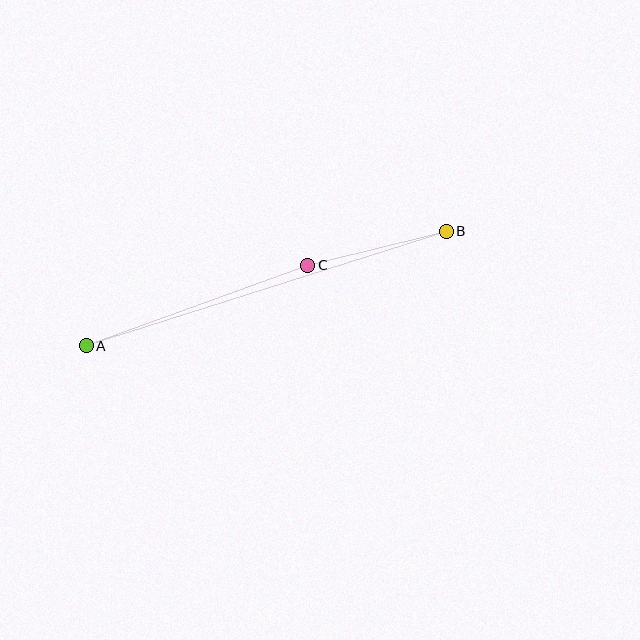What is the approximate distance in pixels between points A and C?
The distance between A and C is approximately 236 pixels.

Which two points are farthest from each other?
Points A and B are farthest from each other.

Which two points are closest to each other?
Points B and C are closest to each other.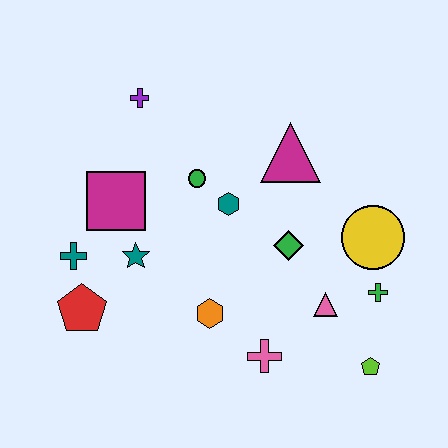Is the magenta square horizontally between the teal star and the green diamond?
No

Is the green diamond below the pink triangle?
No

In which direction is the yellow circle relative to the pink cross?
The yellow circle is above the pink cross.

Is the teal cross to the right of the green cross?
No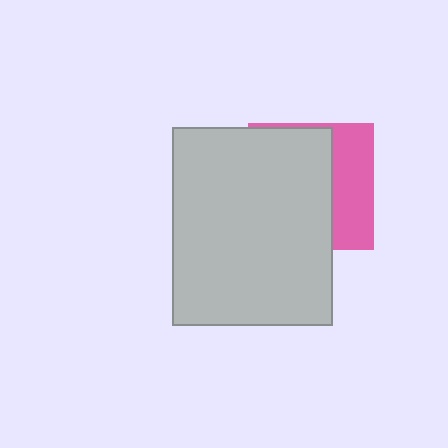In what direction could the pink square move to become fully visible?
The pink square could move right. That would shift it out from behind the light gray rectangle entirely.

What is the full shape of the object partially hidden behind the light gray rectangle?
The partially hidden object is a pink square.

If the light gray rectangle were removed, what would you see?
You would see the complete pink square.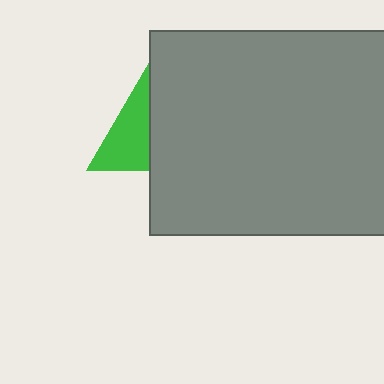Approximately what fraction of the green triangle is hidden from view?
Roughly 51% of the green triangle is hidden behind the gray rectangle.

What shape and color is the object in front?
The object in front is a gray rectangle.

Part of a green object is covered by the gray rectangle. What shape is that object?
It is a triangle.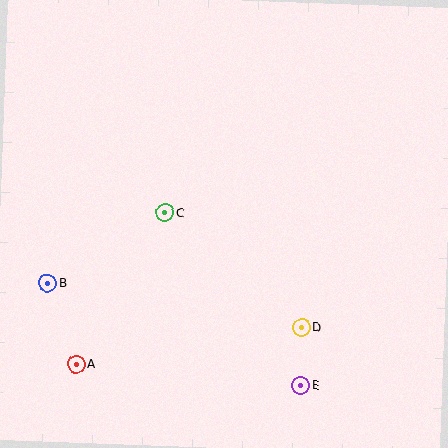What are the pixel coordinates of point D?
Point D is at (302, 327).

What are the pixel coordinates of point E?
Point E is at (301, 385).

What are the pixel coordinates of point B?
Point B is at (47, 283).